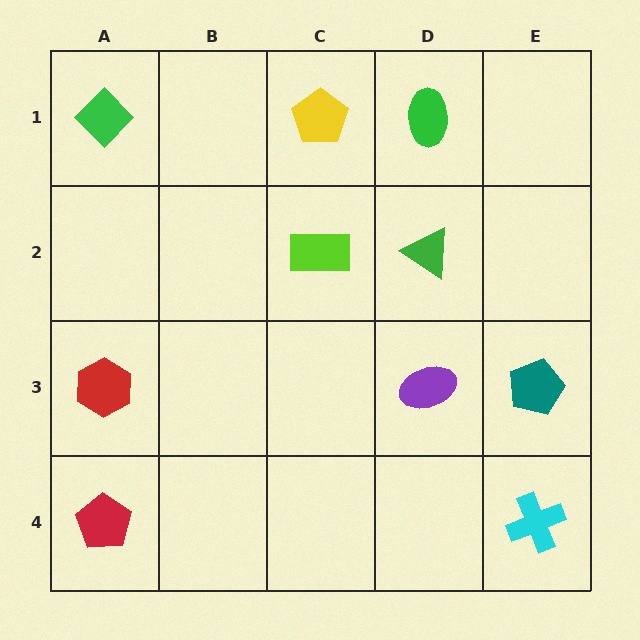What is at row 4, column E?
A cyan cross.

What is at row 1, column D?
A green ellipse.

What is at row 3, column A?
A red hexagon.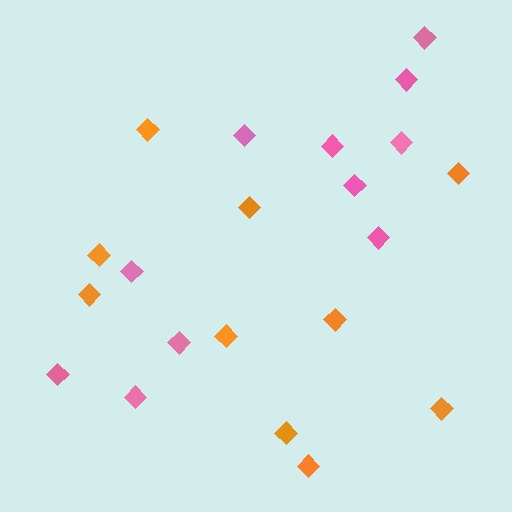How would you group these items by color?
There are 2 groups: one group of pink diamonds (11) and one group of orange diamonds (10).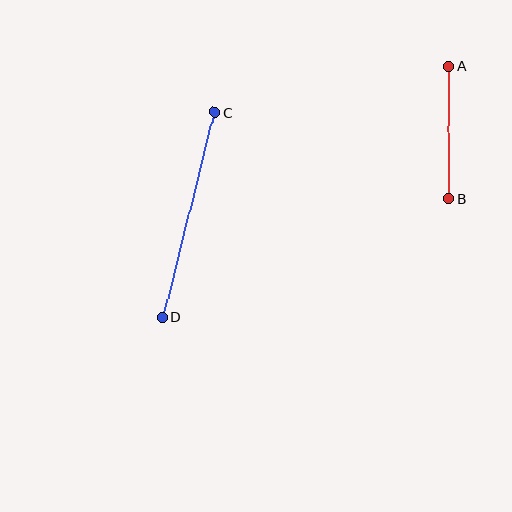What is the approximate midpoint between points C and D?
The midpoint is at approximately (188, 215) pixels.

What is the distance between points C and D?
The distance is approximately 211 pixels.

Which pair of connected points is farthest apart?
Points C and D are farthest apart.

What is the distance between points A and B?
The distance is approximately 132 pixels.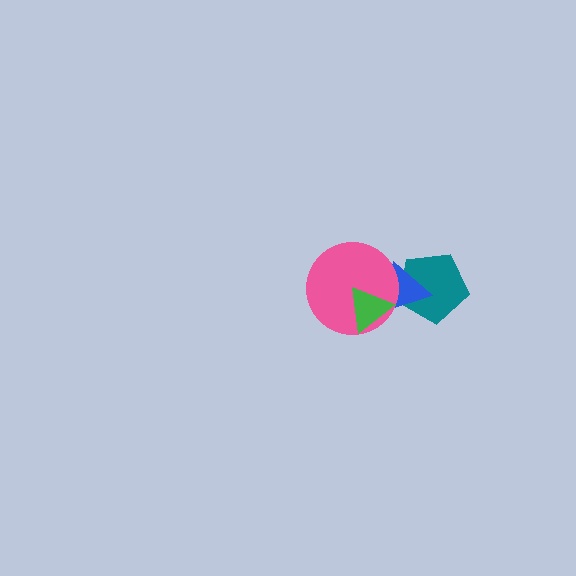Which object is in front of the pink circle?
The green triangle is in front of the pink circle.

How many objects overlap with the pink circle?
2 objects overlap with the pink circle.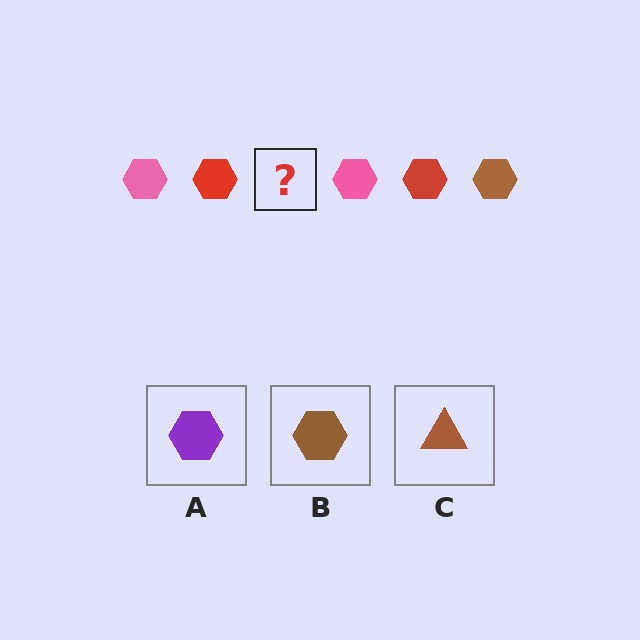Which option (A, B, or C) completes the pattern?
B.